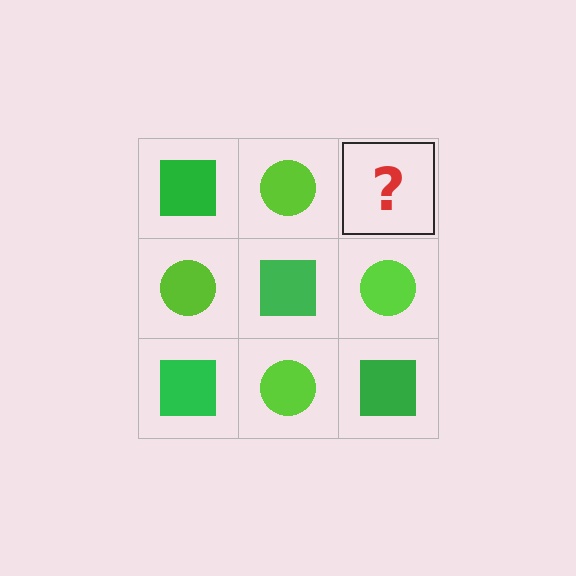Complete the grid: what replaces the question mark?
The question mark should be replaced with a green square.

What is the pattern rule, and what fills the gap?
The rule is that it alternates green square and lime circle in a checkerboard pattern. The gap should be filled with a green square.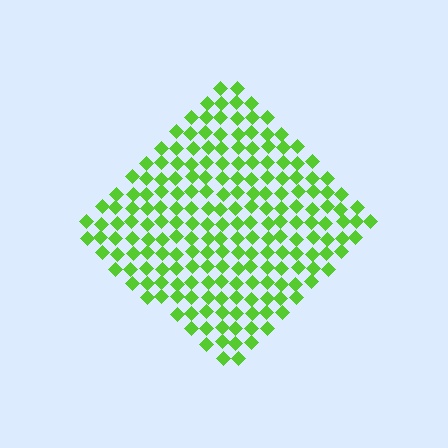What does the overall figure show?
The overall figure shows a diamond.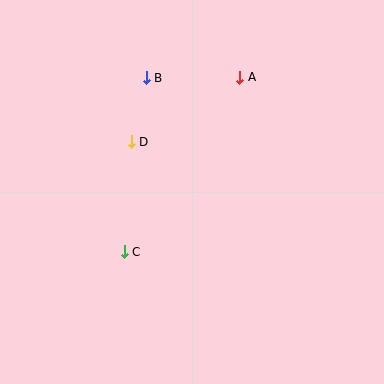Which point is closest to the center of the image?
Point D at (131, 142) is closest to the center.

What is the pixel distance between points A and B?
The distance between A and B is 93 pixels.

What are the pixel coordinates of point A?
Point A is at (240, 77).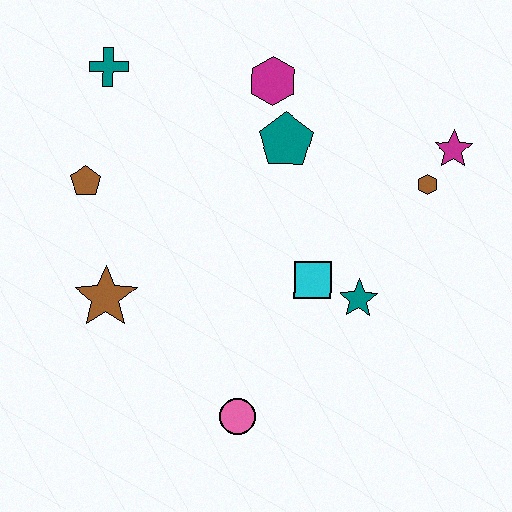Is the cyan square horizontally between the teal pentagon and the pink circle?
No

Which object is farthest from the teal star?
The teal cross is farthest from the teal star.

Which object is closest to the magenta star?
The brown hexagon is closest to the magenta star.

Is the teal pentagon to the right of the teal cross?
Yes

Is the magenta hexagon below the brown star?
No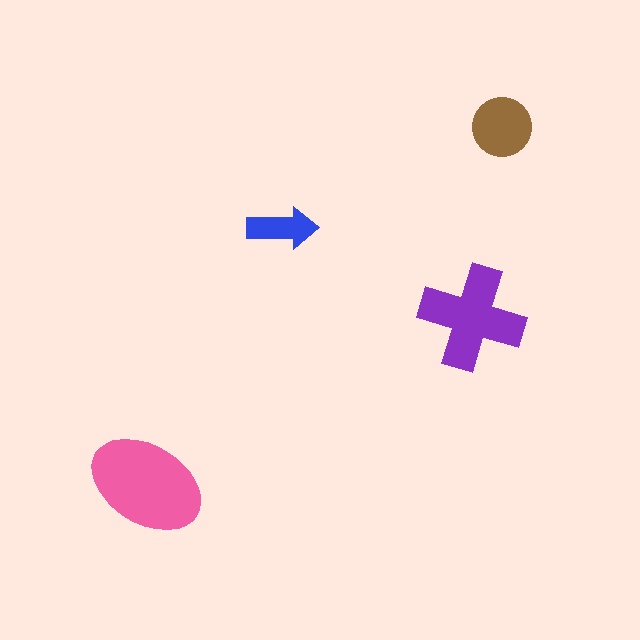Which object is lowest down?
The pink ellipse is bottommost.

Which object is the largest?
The pink ellipse.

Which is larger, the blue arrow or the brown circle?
The brown circle.